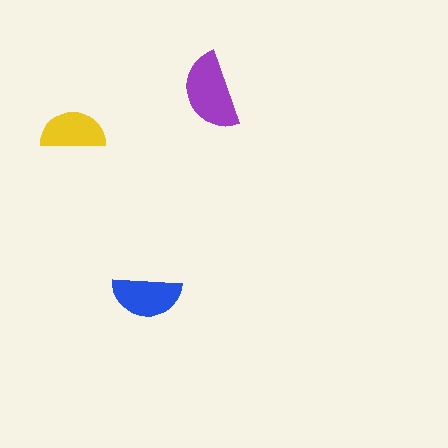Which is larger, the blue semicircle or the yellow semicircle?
The blue one.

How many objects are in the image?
There are 3 objects in the image.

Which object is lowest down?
The blue semicircle is bottommost.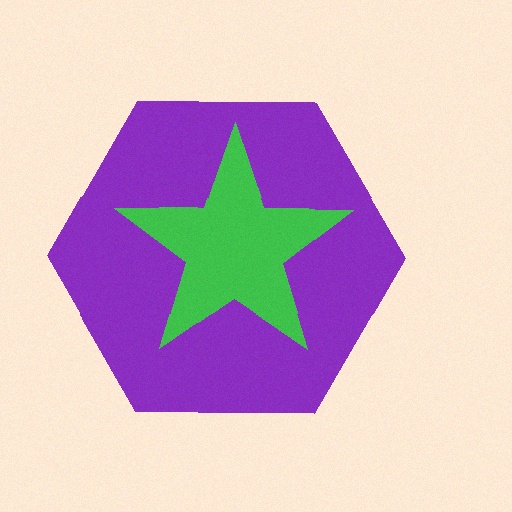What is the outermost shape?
The purple hexagon.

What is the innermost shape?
The green star.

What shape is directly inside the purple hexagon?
The green star.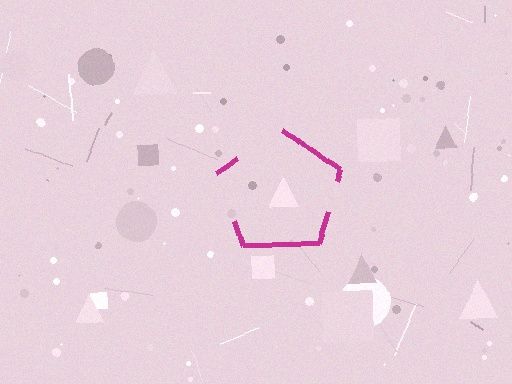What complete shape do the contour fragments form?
The contour fragments form a pentagon.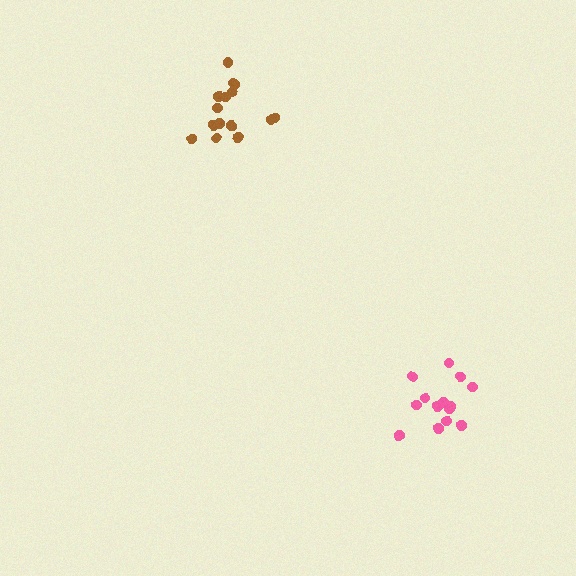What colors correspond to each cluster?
The clusters are colored: pink, brown.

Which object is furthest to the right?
The pink cluster is rightmost.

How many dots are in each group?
Group 1: 14 dots, Group 2: 15 dots (29 total).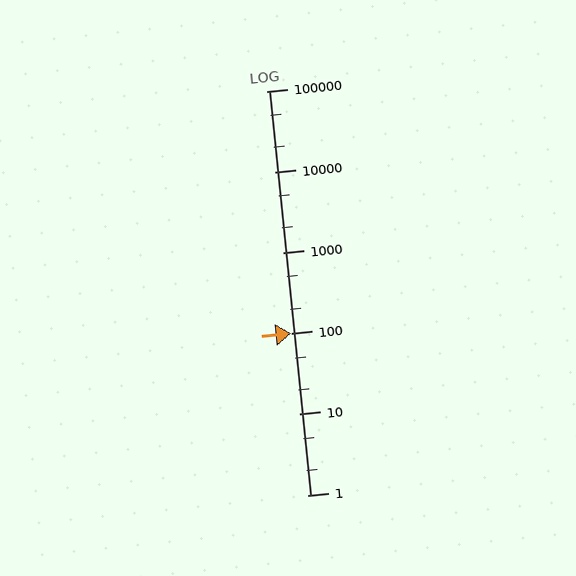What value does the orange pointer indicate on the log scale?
The pointer indicates approximately 100.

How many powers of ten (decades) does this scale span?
The scale spans 5 decades, from 1 to 100000.